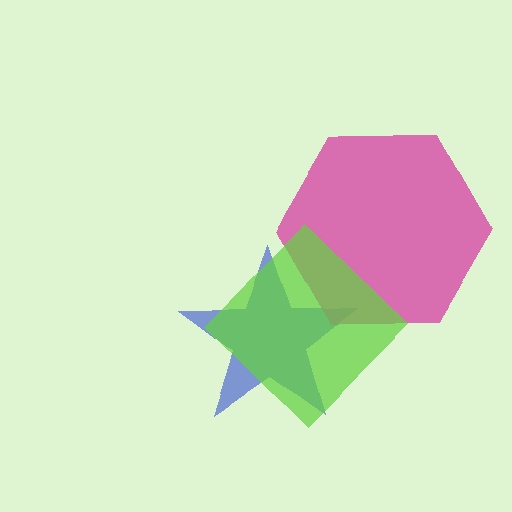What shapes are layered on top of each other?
The layered shapes are: a blue star, a magenta hexagon, a lime diamond.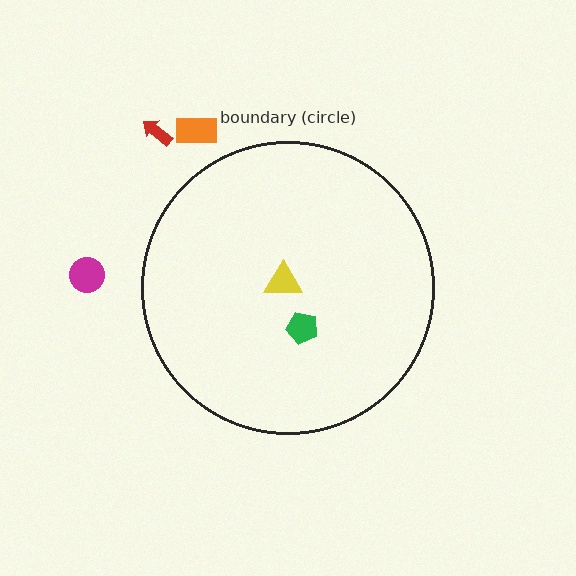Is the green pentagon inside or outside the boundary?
Inside.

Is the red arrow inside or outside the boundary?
Outside.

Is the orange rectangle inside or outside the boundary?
Outside.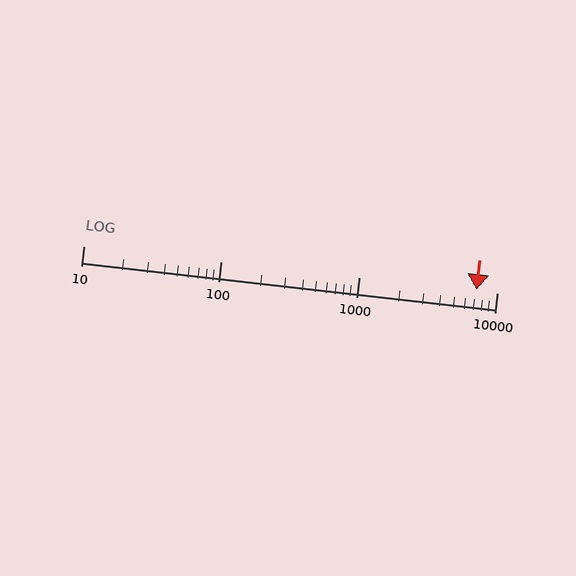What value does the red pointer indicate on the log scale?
The pointer indicates approximately 7100.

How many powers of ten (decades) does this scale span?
The scale spans 3 decades, from 10 to 10000.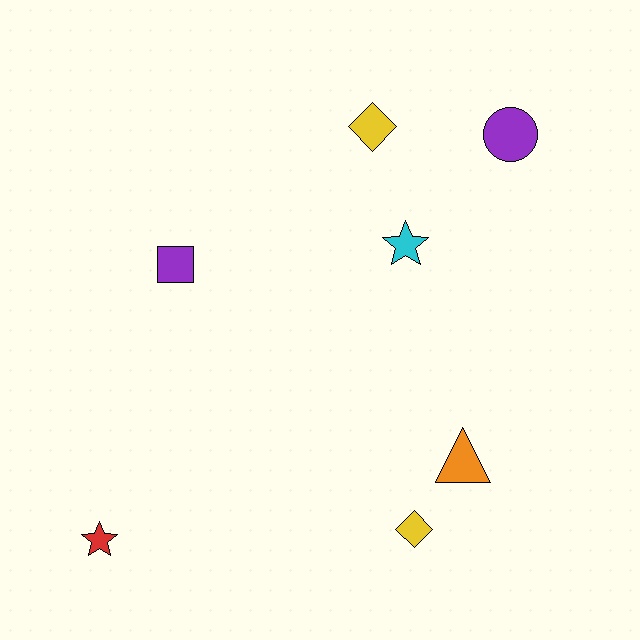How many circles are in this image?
There is 1 circle.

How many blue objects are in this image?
There are no blue objects.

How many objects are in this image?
There are 7 objects.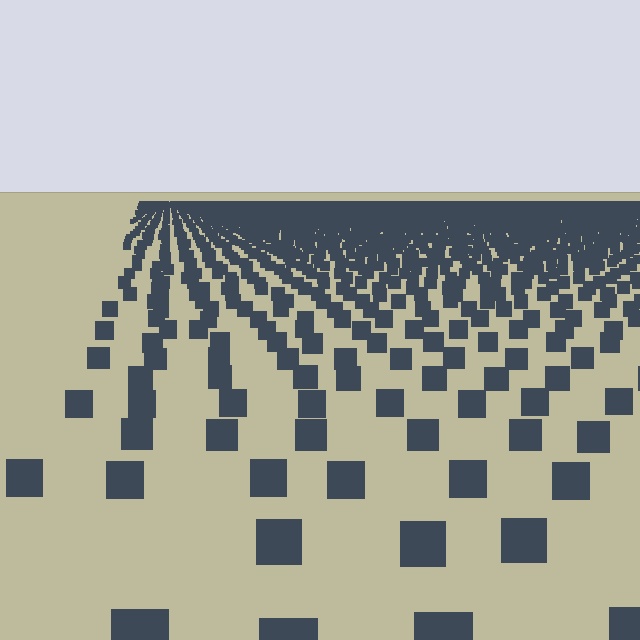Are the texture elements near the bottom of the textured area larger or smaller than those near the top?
Larger. Near the bottom, elements are closer to the viewer and appear at a bigger on-screen size.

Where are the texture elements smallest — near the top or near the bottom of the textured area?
Near the top.